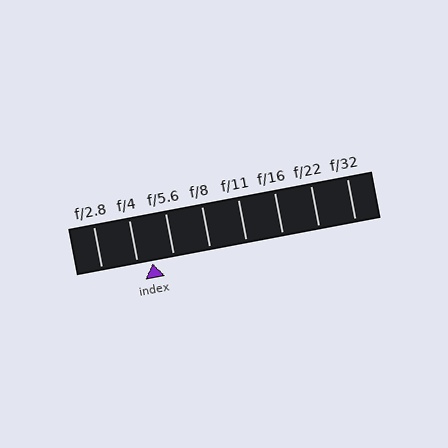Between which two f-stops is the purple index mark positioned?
The index mark is between f/4 and f/5.6.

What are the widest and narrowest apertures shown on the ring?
The widest aperture shown is f/2.8 and the narrowest is f/32.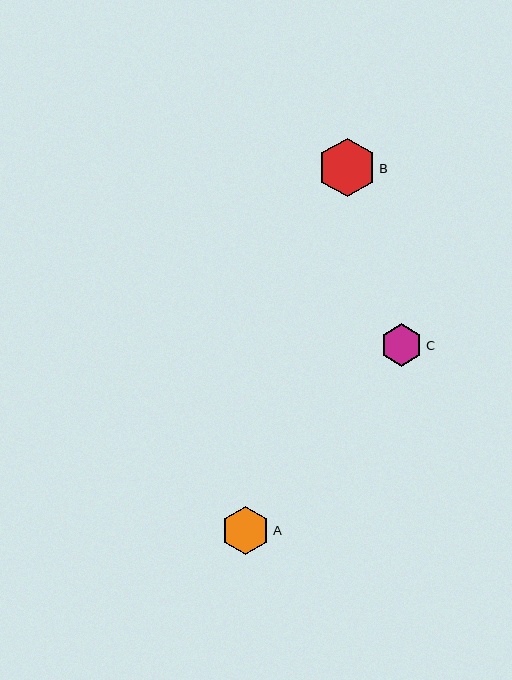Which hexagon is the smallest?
Hexagon C is the smallest with a size of approximately 43 pixels.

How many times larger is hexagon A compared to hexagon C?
Hexagon A is approximately 1.1 times the size of hexagon C.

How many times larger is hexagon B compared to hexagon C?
Hexagon B is approximately 1.4 times the size of hexagon C.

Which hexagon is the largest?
Hexagon B is the largest with a size of approximately 59 pixels.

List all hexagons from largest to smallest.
From largest to smallest: B, A, C.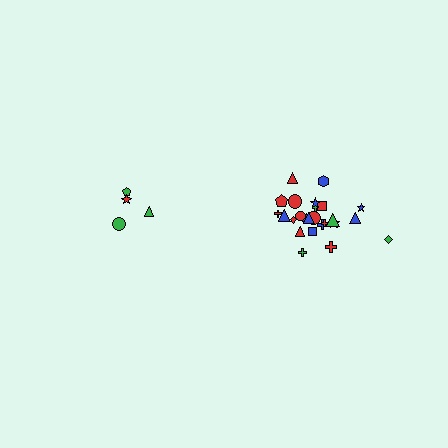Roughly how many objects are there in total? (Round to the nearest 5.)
Roughly 30 objects in total.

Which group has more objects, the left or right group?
The right group.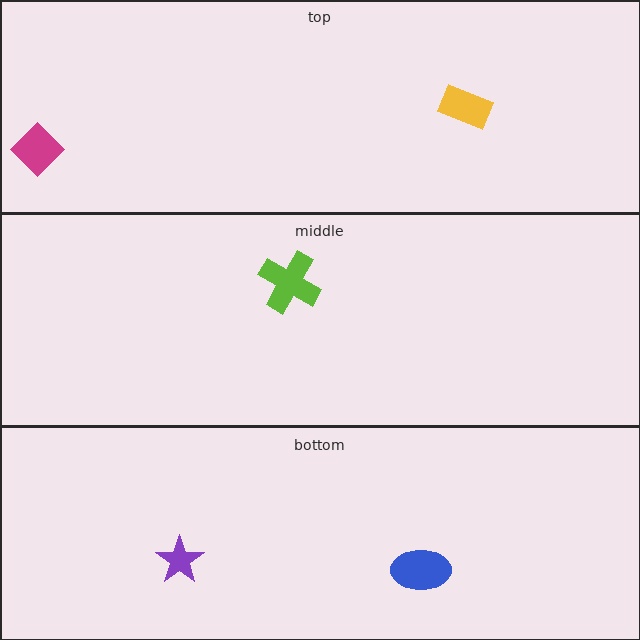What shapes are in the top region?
The magenta diamond, the yellow rectangle.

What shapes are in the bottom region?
The purple star, the blue ellipse.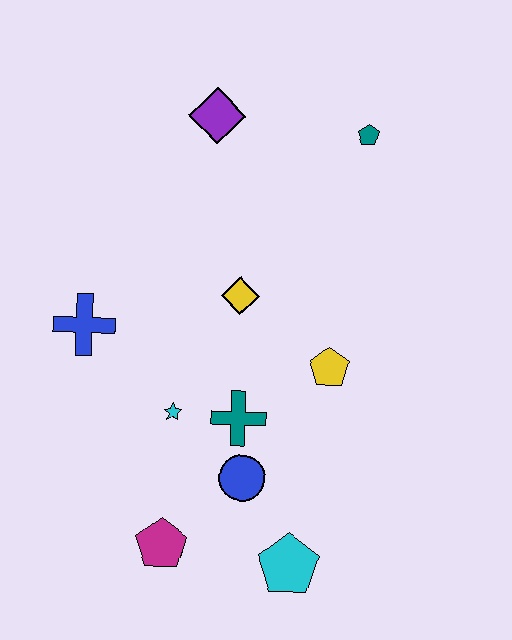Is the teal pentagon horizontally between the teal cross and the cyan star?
No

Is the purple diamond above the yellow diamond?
Yes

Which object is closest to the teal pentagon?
The purple diamond is closest to the teal pentagon.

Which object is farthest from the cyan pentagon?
The purple diamond is farthest from the cyan pentagon.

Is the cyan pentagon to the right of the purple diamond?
Yes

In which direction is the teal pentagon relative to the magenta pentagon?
The teal pentagon is above the magenta pentagon.